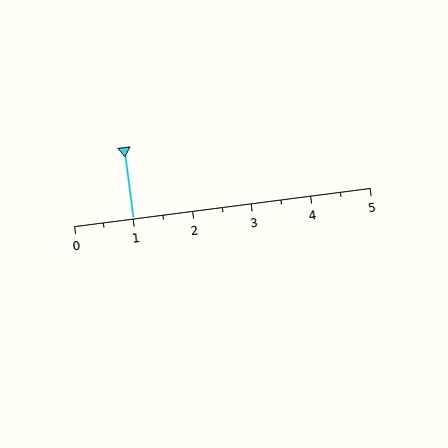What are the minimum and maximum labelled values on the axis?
The axis runs from 0 to 5.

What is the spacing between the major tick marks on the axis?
The major ticks are spaced 1 apart.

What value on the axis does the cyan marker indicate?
The marker indicates approximately 1.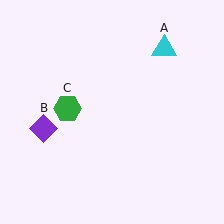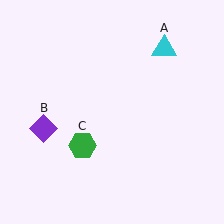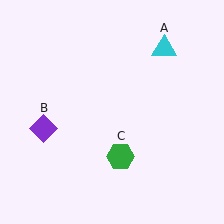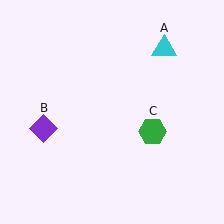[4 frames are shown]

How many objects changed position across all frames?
1 object changed position: green hexagon (object C).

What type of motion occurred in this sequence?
The green hexagon (object C) rotated counterclockwise around the center of the scene.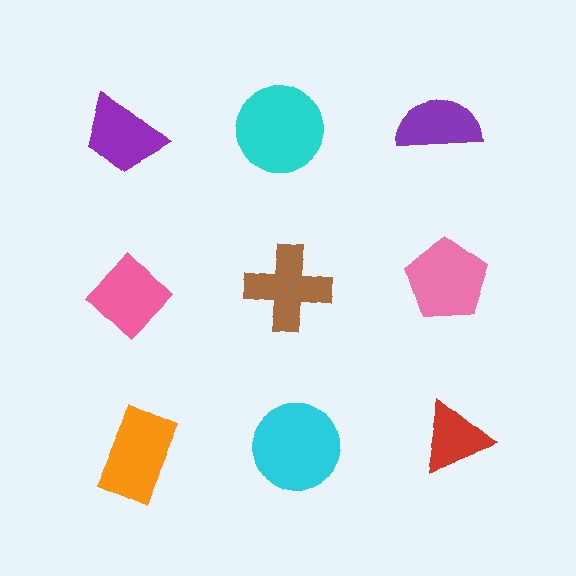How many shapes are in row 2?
3 shapes.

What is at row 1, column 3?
A purple semicircle.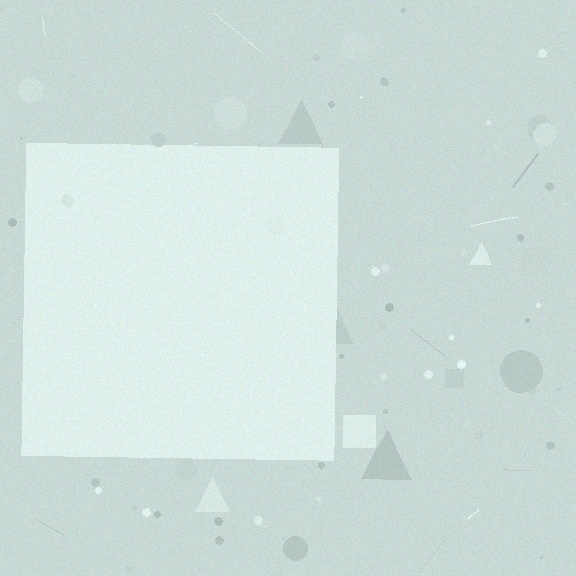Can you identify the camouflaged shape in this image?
The camouflaged shape is a square.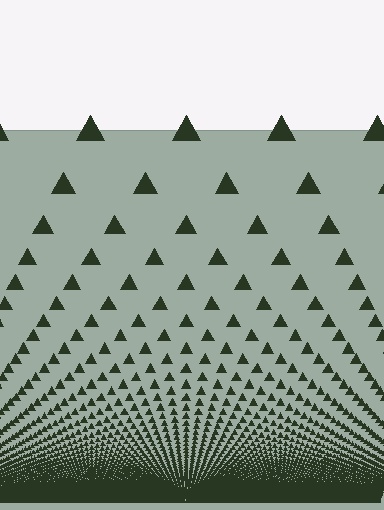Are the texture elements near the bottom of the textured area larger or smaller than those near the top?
Smaller. The gradient is inverted — elements near the bottom are smaller and denser.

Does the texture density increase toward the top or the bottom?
Density increases toward the bottom.